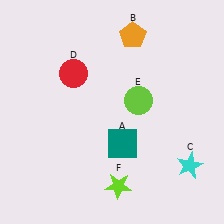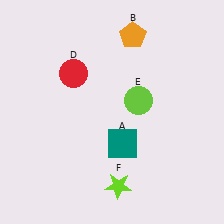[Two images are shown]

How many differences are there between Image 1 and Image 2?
There is 1 difference between the two images.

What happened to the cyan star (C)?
The cyan star (C) was removed in Image 2. It was in the bottom-right area of Image 1.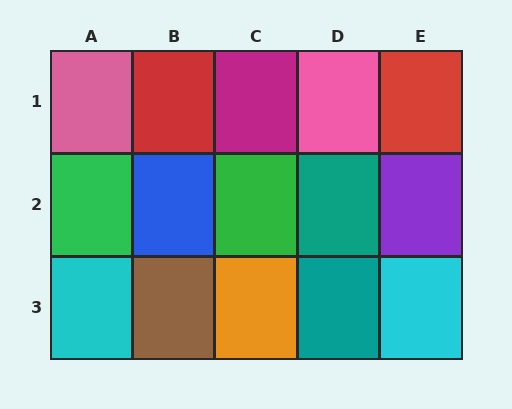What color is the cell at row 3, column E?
Cyan.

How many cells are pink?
2 cells are pink.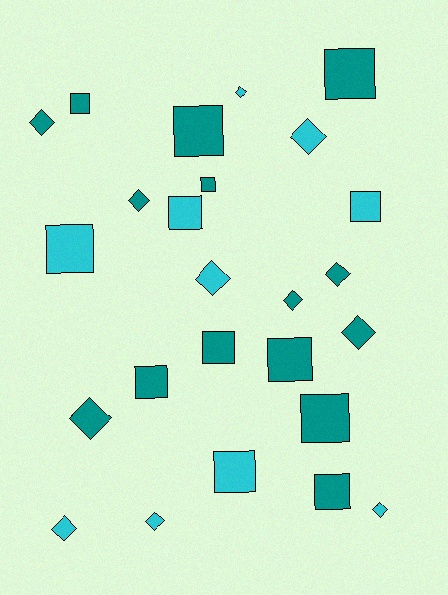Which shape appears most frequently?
Square, with 13 objects.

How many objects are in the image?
There are 25 objects.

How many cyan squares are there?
There are 4 cyan squares.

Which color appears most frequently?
Teal, with 15 objects.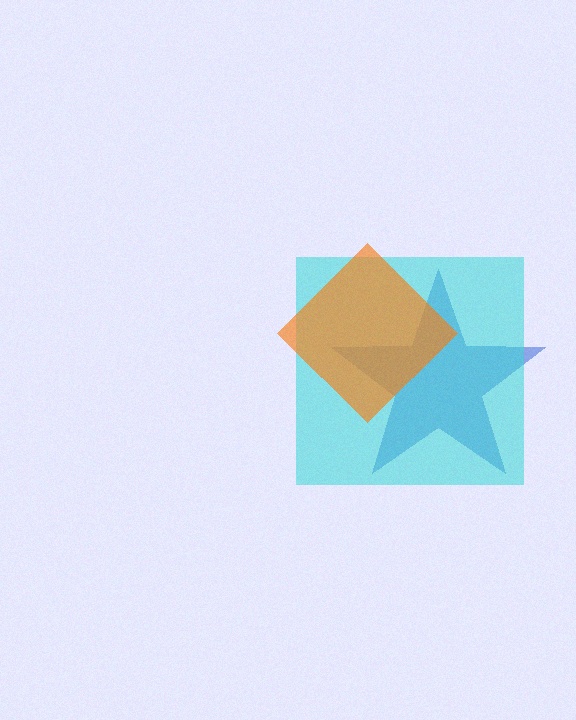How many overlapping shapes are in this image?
There are 3 overlapping shapes in the image.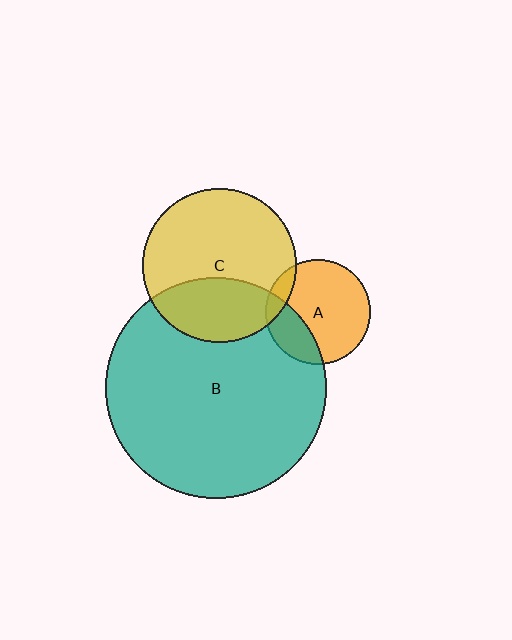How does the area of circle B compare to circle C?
Approximately 2.1 times.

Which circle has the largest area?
Circle B (teal).